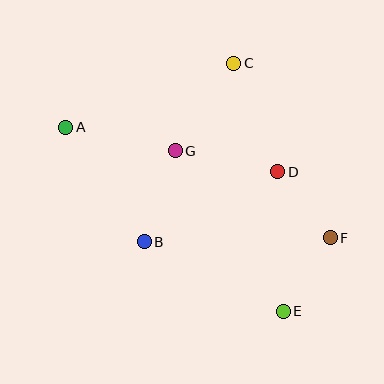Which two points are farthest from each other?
Points A and F are farthest from each other.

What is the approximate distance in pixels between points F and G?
The distance between F and G is approximately 177 pixels.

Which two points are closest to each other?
Points D and F are closest to each other.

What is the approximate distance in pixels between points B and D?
The distance between B and D is approximately 151 pixels.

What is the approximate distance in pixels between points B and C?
The distance between B and C is approximately 200 pixels.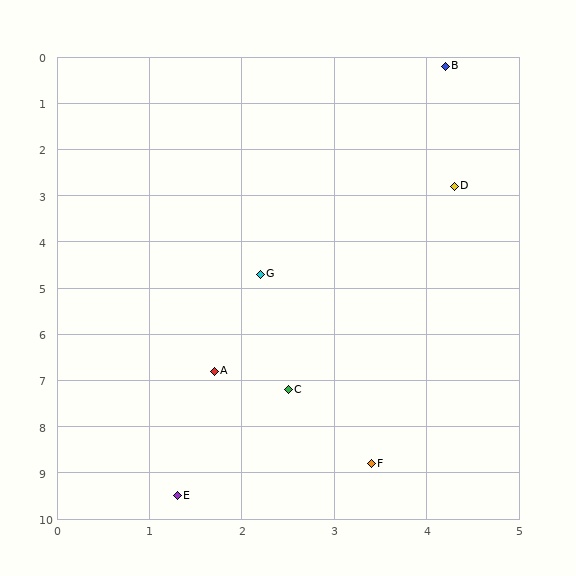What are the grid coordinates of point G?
Point G is at approximately (2.2, 4.7).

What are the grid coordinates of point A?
Point A is at approximately (1.7, 6.8).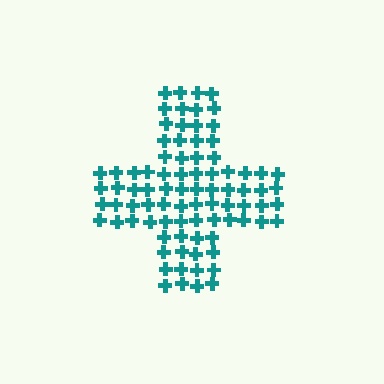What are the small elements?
The small elements are crosses.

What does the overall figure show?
The overall figure shows a cross.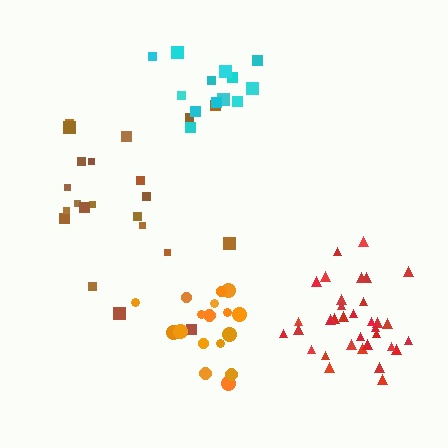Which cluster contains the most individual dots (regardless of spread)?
Red (35).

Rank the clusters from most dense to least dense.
red, cyan, orange, brown.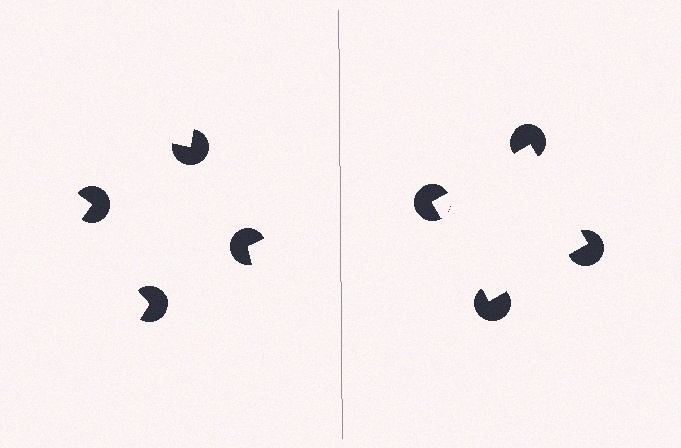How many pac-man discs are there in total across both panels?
8 — 4 on each side.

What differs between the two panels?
The pac-man discs are positioned identically on both sides; only the wedge orientations differ. On the right they align to a square; on the left they are misaligned.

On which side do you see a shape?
An illusory square appears on the right side. On the left side the wedge cuts are rotated, so no coherent shape forms.